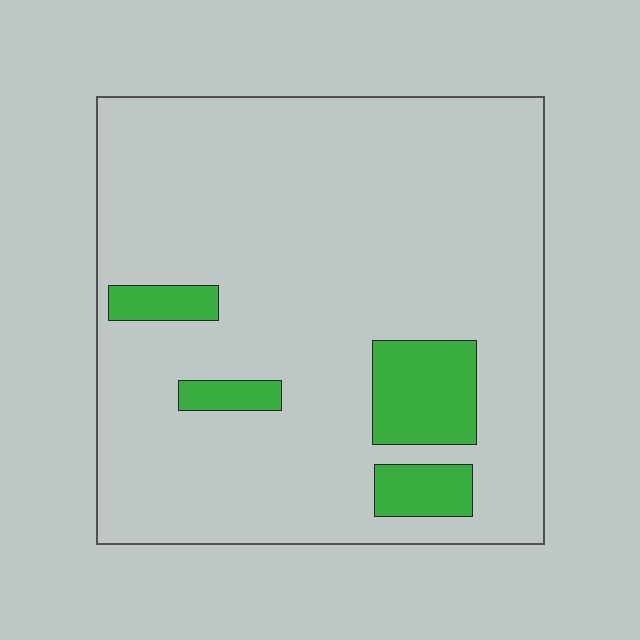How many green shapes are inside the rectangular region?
4.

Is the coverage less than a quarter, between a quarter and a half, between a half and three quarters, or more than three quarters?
Less than a quarter.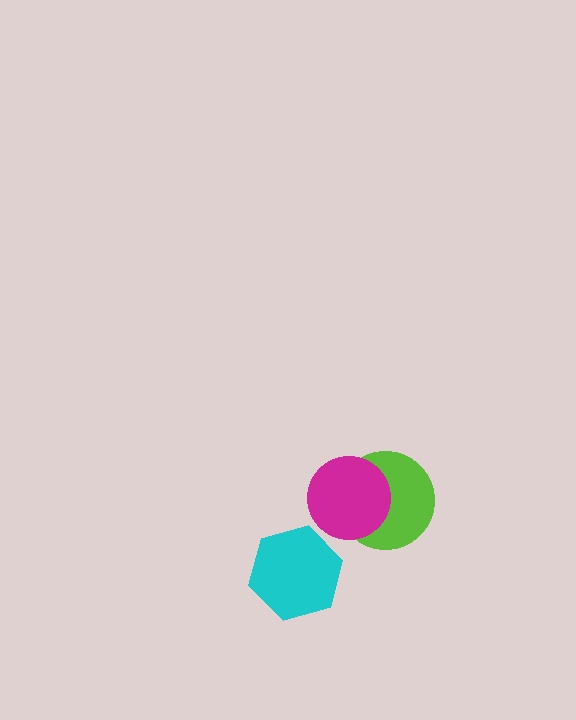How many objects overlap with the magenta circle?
1 object overlaps with the magenta circle.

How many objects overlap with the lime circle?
1 object overlaps with the lime circle.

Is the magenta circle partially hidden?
No, no other shape covers it.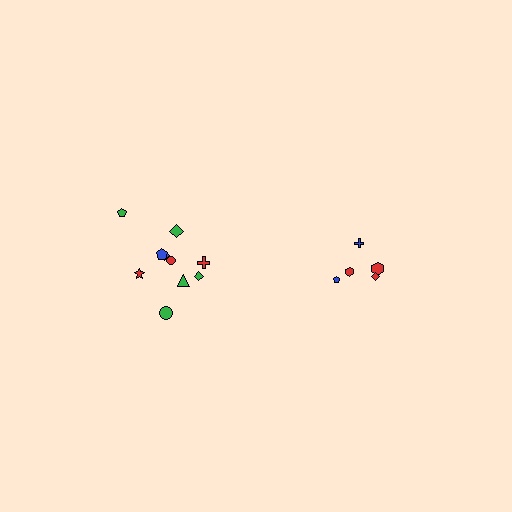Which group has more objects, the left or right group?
The left group.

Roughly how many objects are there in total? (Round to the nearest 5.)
Roughly 15 objects in total.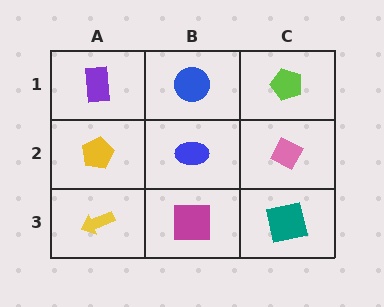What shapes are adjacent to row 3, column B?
A blue ellipse (row 2, column B), a yellow arrow (row 3, column A), a teal square (row 3, column C).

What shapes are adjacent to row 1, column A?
A yellow pentagon (row 2, column A), a blue circle (row 1, column B).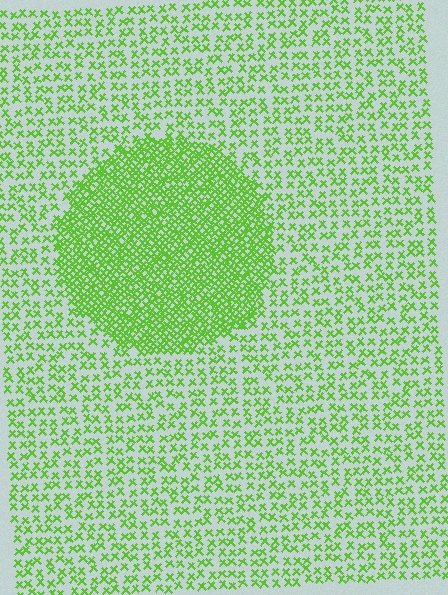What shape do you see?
I see a circle.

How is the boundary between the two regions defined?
The boundary is defined by a change in element density (approximately 2.5x ratio). All elements are the same color, size, and shape.